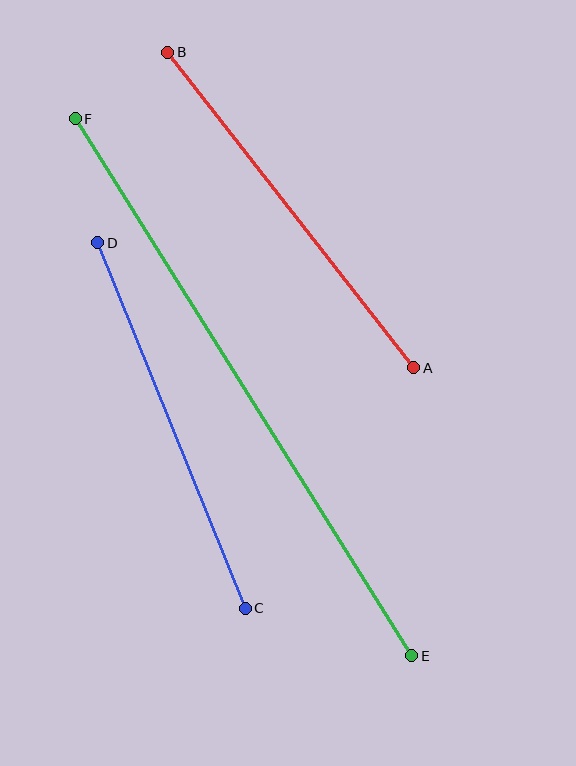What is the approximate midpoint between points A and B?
The midpoint is at approximately (291, 210) pixels.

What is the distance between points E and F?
The distance is approximately 634 pixels.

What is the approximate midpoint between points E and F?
The midpoint is at approximately (243, 387) pixels.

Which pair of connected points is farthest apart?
Points E and F are farthest apart.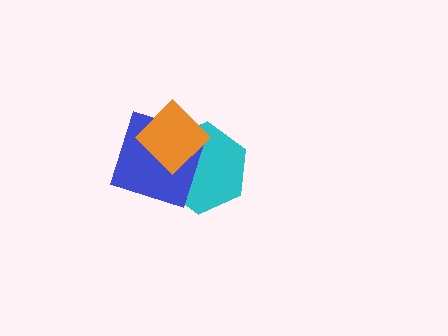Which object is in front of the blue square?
The orange diamond is in front of the blue square.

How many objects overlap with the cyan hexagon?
2 objects overlap with the cyan hexagon.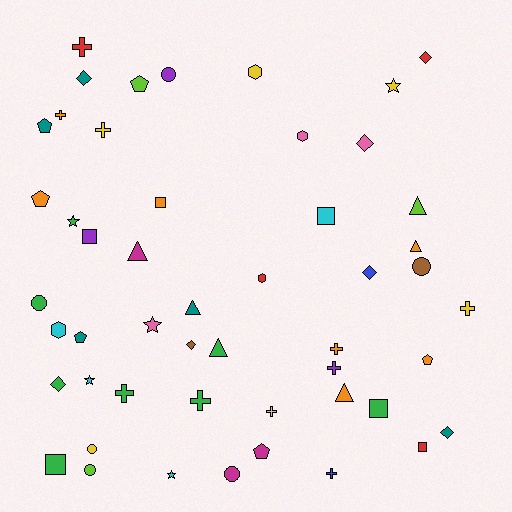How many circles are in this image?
There are 6 circles.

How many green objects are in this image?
There are 8 green objects.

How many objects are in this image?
There are 50 objects.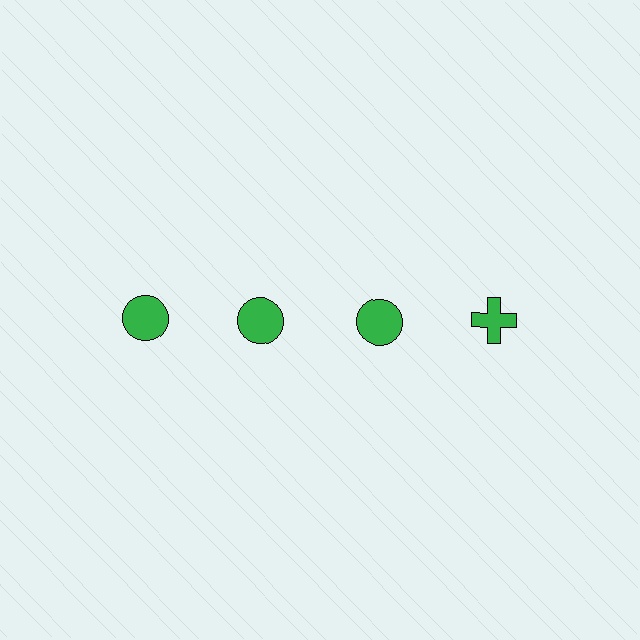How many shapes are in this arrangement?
There are 4 shapes arranged in a grid pattern.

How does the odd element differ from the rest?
It has a different shape: cross instead of circle.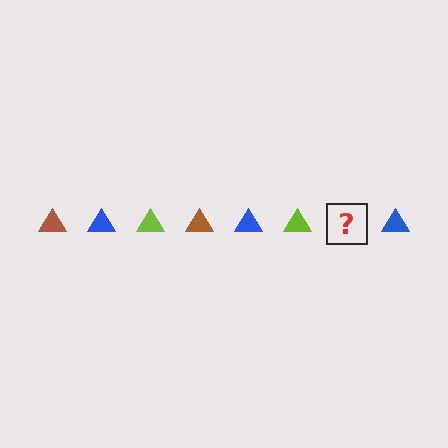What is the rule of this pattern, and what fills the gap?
The rule is that the pattern cycles through brown, blue, lime triangles. The gap should be filled with a brown triangle.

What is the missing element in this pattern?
The missing element is a brown triangle.